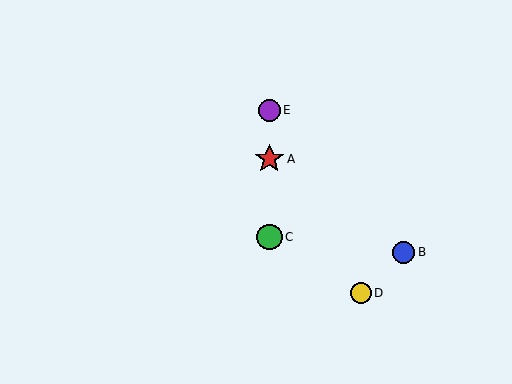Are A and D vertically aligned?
No, A is at x≈269 and D is at x≈361.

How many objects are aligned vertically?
3 objects (A, C, E) are aligned vertically.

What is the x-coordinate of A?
Object A is at x≈269.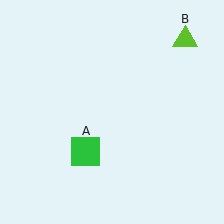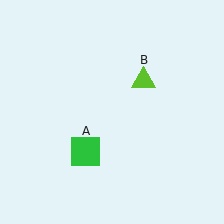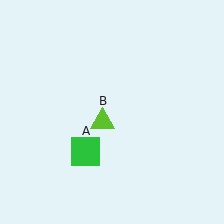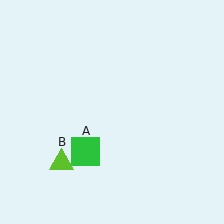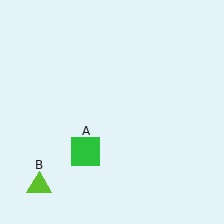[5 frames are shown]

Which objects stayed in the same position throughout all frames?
Green square (object A) remained stationary.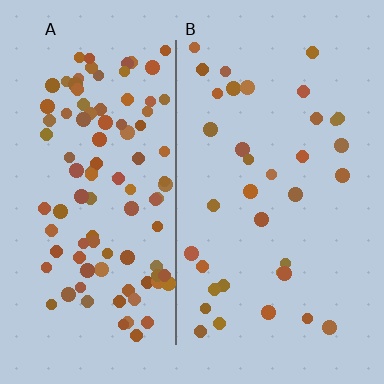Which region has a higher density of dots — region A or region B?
A (the left).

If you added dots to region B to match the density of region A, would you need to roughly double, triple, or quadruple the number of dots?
Approximately triple.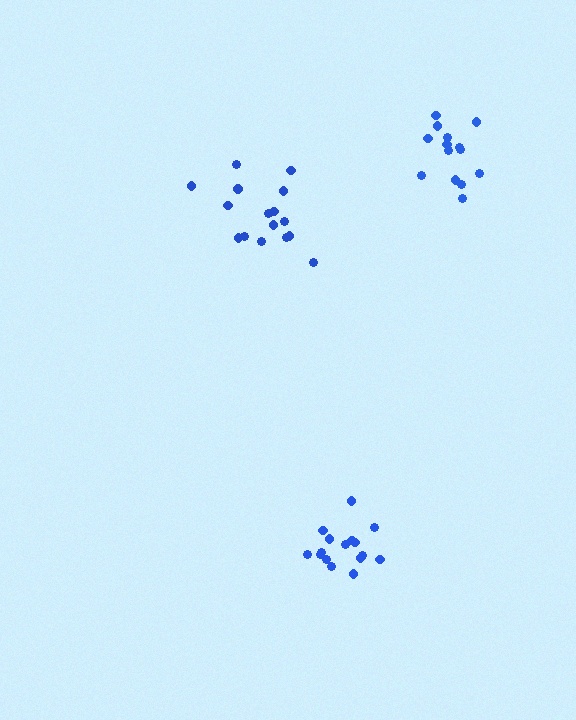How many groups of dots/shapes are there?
There are 3 groups.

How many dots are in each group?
Group 1: 16 dots, Group 2: 16 dots, Group 3: 14 dots (46 total).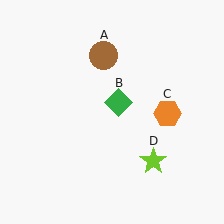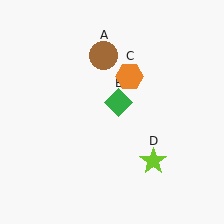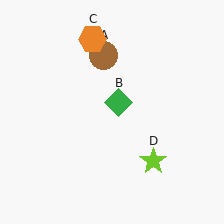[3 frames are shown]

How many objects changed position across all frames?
1 object changed position: orange hexagon (object C).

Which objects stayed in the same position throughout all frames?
Brown circle (object A) and green diamond (object B) and lime star (object D) remained stationary.